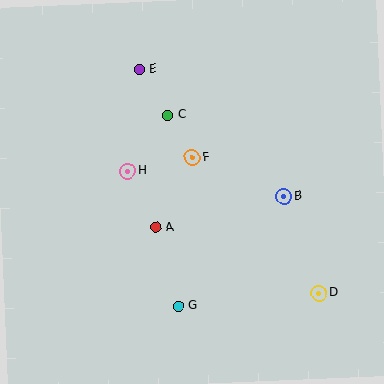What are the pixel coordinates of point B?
Point B is at (284, 196).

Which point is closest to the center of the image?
Point F at (192, 157) is closest to the center.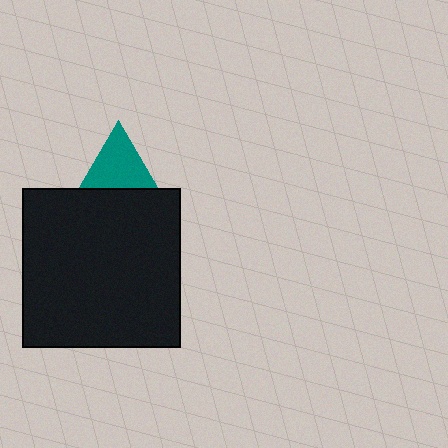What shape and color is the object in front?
The object in front is a black square.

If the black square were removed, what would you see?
You would see the complete teal triangle.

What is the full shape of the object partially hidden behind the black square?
The partially hidden object is a teal triangle.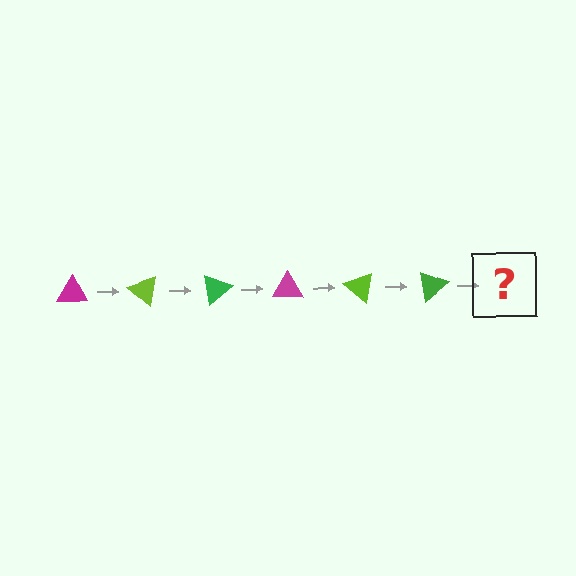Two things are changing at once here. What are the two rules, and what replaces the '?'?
The two rules are that it rotates 40 degrees each step and the color cycles through magenta, lime, and green. The '?' should be a magenta triangle, rotated 240 degrees from the start.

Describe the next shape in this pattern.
It should be a magenta triangle, rotated 240 degrees from the start.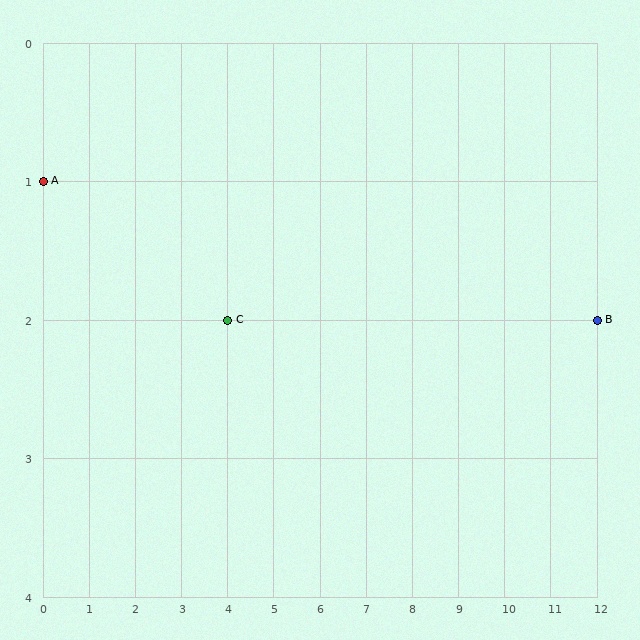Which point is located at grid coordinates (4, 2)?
Point C is at (4, 2).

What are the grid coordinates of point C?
Point C is at grid coordinates (4, 2).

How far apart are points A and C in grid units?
Points A and C are 4 columns and 1 row apart (about 4.1 grid units diagonally).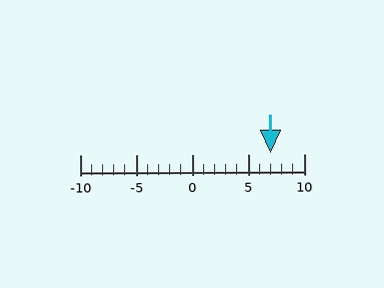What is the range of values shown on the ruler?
The ruler shows values from -10 to 10.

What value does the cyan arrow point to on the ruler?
The cyan arrow points to approximately 7.